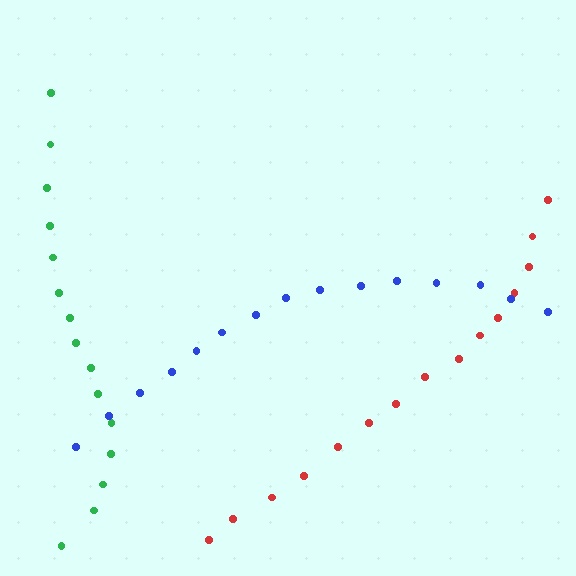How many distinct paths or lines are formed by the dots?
There are 3 distinct paths.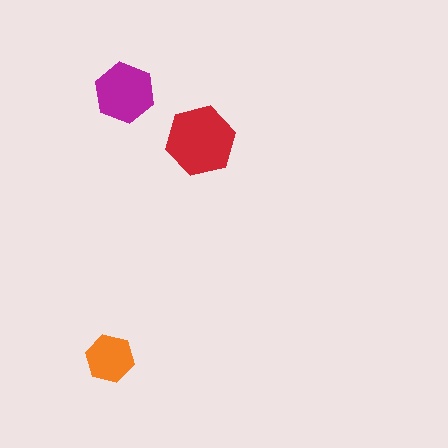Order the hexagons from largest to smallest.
the red one, the magenta one, the orange one.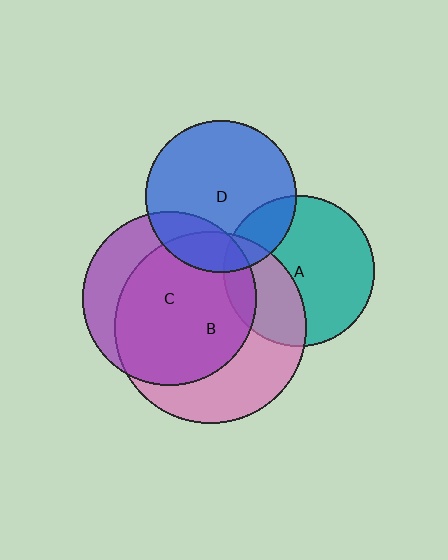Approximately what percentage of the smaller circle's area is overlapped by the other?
Approximately 15%.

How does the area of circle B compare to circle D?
Approximately 1.6 times.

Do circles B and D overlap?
Yes.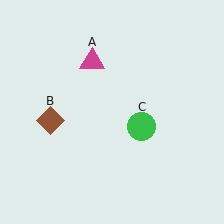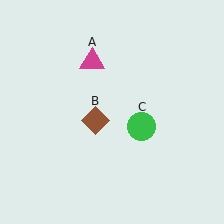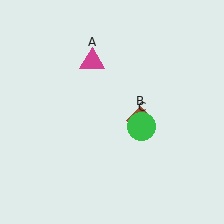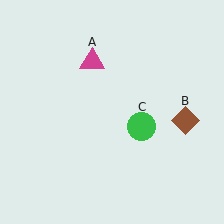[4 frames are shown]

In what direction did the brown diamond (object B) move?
The brown diamond (object B) moved right.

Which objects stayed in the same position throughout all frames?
Magenta triangle (object A) and green circle (object C) remained stationary.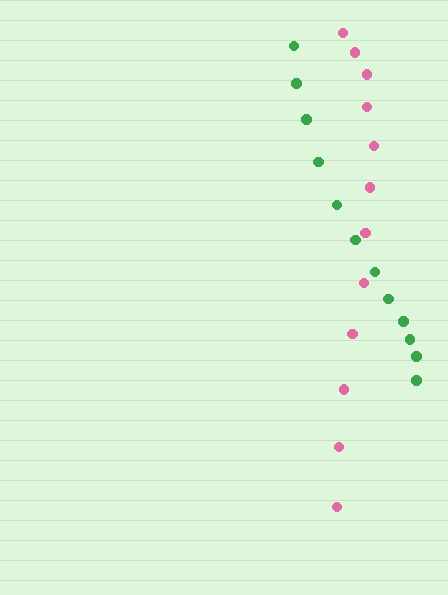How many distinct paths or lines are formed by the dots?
There are 2 distinct paths.